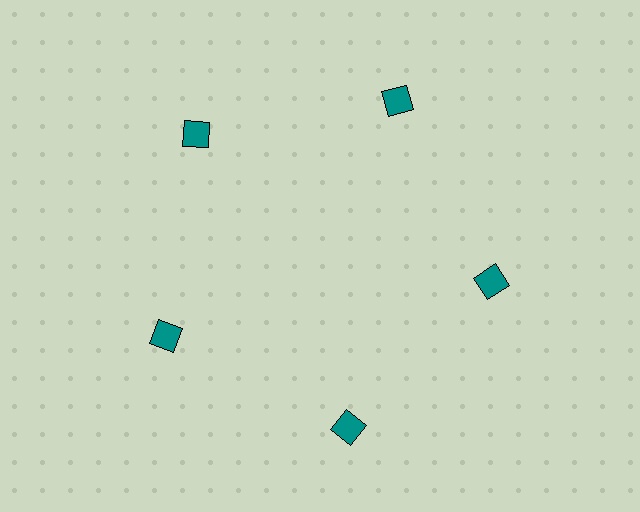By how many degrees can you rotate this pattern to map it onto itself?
The pattern maps onto itself every 72 degrees of rotation.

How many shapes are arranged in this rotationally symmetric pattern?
There are 5 shapes, arranged in 5 groups of 1.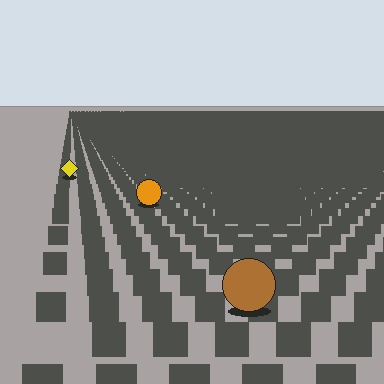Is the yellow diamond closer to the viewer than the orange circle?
No. The orange circle is closer — you can tell from the texture gradient: the ground texture is coarser near it.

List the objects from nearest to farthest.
From nearest to farthest: the brown circle, the orange circle, the yellow diamond.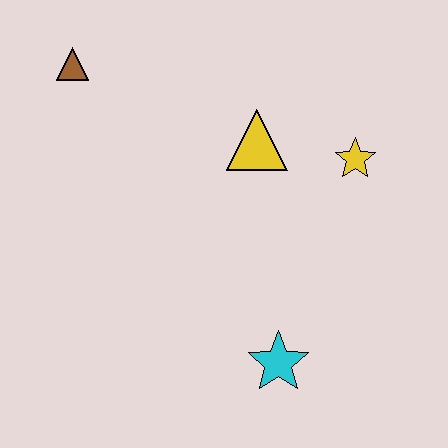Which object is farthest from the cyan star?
The brown triangle is farthest from the cyan star.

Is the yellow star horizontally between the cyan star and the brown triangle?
No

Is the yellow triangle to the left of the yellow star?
Yes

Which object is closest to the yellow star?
The yellow triangle is closest to the yellow star.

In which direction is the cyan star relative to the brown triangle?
The cyan star is below the brown triangle.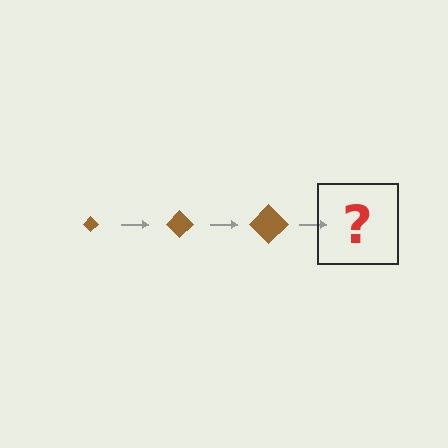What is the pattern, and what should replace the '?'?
The pattern is that the diamond gets progressively larger each step. The '?' should be a brown diamond, larger than the previous one.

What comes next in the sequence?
The next element should be a brown diamond, larger than the previous one.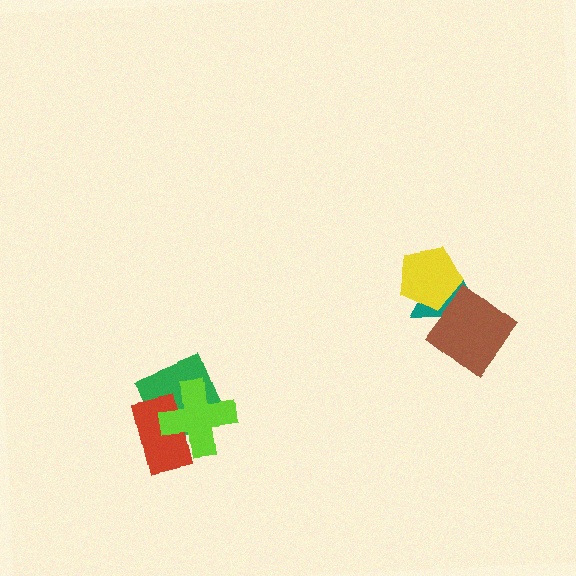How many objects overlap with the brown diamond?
2 objects overlap with the brown diamond.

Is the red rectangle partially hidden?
Yes, it is partially covered by another shape.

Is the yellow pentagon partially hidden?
Yes, it is partially covered by another shape.